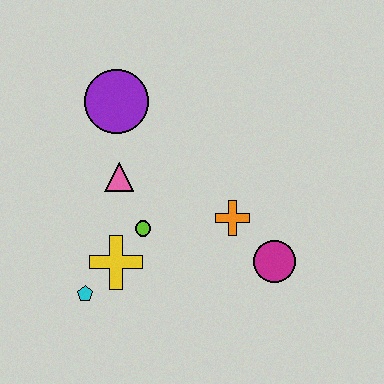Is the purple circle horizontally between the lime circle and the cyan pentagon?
Yes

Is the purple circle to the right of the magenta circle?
No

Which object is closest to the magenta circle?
The orange cross is closest to the magenta circle.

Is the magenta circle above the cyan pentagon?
Yes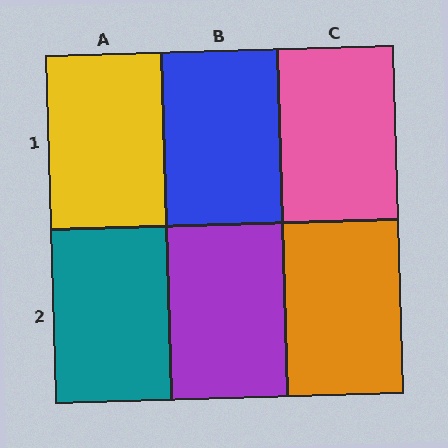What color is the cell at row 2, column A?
Teal.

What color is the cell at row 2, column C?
Orange.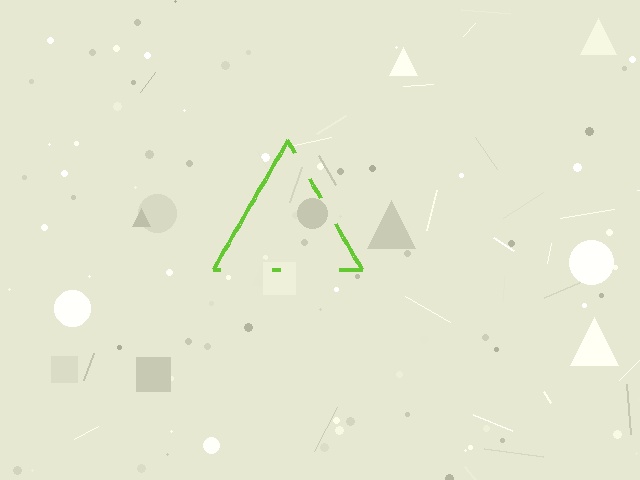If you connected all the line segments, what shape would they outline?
They would outline a triangle.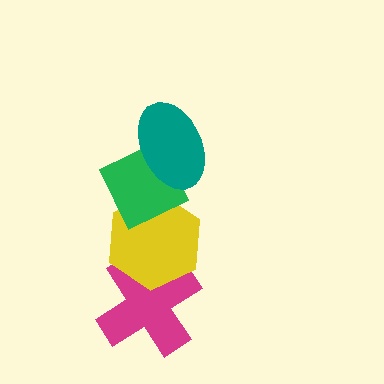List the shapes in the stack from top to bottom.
From top to bottom: the teal ellipse, the green diamond, the yellow hexagon, the magenta cross.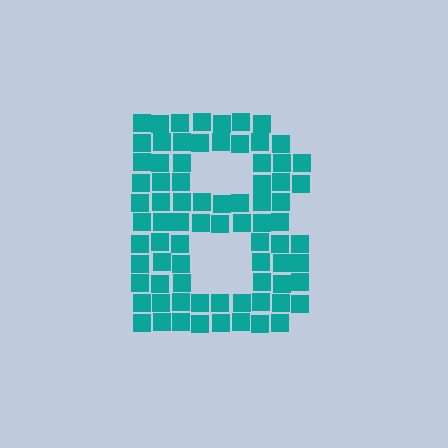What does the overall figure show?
The overall figure shows the letter B.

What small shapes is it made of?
It is made of small squares.